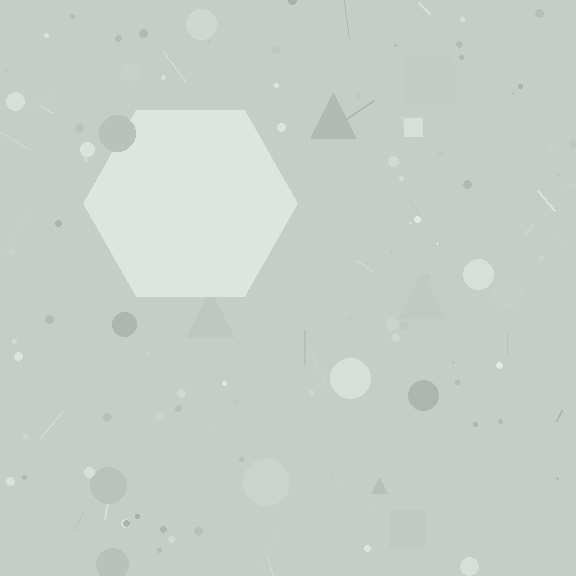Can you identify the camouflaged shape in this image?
The camouflaged shape is a hexagon.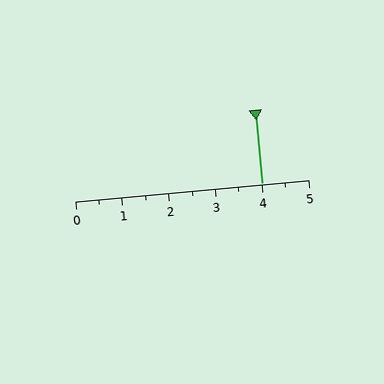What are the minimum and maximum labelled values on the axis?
The axis runs from 0 to 5.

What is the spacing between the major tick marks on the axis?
The major ticks are spaced 1 apart.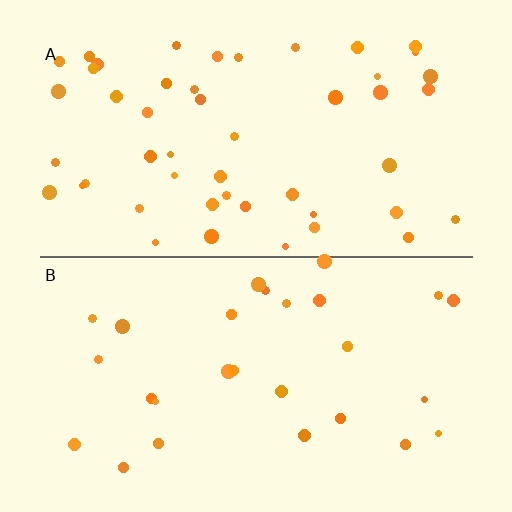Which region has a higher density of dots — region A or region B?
A (the top).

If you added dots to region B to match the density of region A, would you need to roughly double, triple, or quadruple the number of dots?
Approximately double.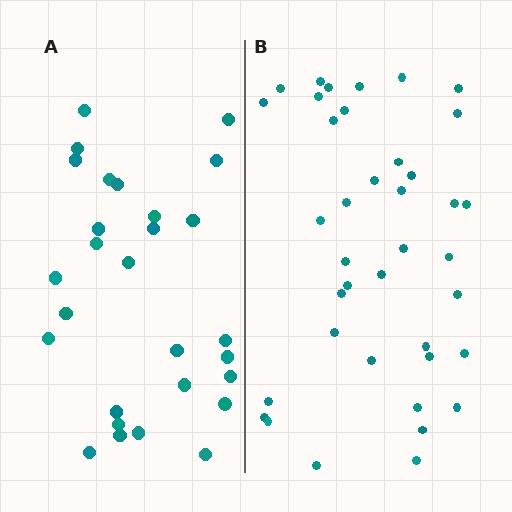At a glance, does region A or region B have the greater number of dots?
Region B (the right region) has more dots.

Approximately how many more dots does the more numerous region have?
Region B has roughly 12 or so more dots than region A.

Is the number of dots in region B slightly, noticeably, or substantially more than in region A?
Region B has noticeably more, but not dramatically so. The ratio is roughly 1.4 to 1.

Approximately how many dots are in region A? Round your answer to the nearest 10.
About 30 dots. (The exact count is 28, which rounds to 30.)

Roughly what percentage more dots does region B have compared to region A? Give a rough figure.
About 40% more.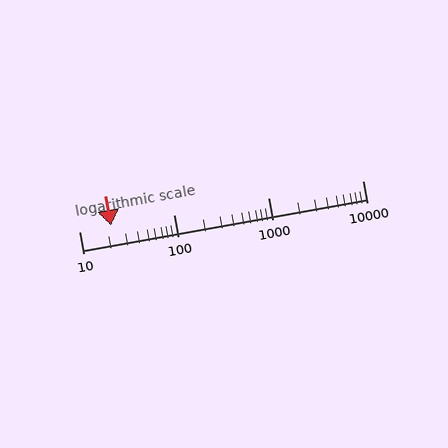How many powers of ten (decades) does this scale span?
The scale spans 3 decades, from 10 to 10000.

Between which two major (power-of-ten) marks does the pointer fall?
The pointer is between 10 and 100.